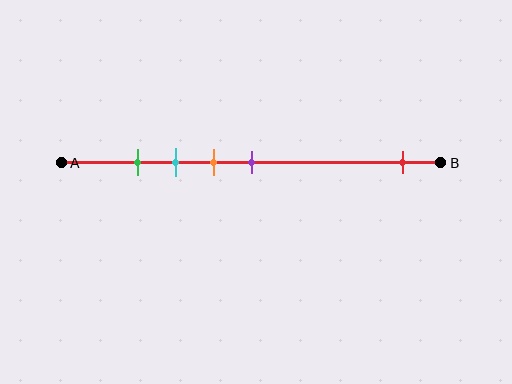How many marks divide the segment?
There are 5 marks dividing the segment.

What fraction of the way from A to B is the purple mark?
The purple mark is approximately 50% (0.5) of the way from A to B.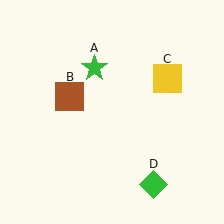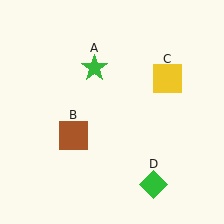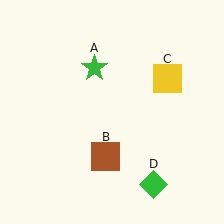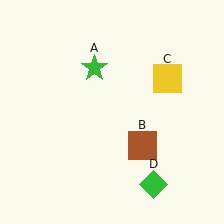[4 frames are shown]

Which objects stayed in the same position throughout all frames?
Green star (object A) and yellow square (object C) and green diamond (object D) remained stationary.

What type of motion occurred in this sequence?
The brown square (object B) rotated counterclockwise around the center of the scene.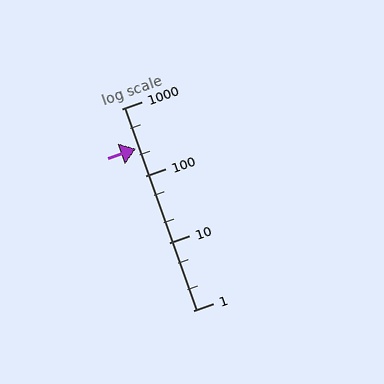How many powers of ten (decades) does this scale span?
The scale spans 3 decades, from 1 to 1000.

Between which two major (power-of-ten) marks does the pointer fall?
The pointer is between 100 and 1000.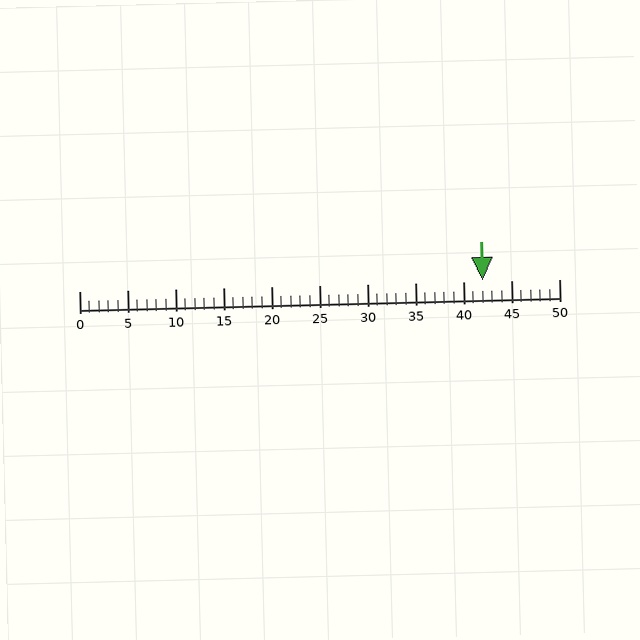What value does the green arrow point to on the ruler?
The green arrow points to approximately 42.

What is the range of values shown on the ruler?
The ruler shows values from 0 to 50.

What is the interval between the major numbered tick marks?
The major tick marks are spaced 5 units apart.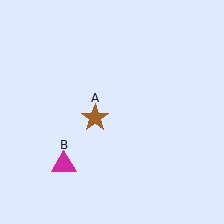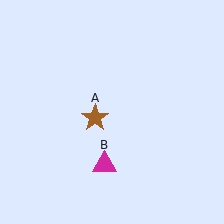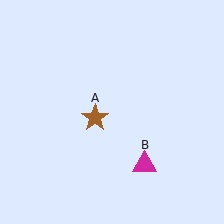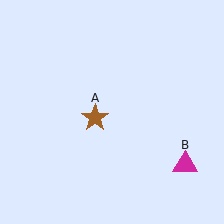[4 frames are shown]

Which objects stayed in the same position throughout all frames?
Brown star (object A) remained stationary.